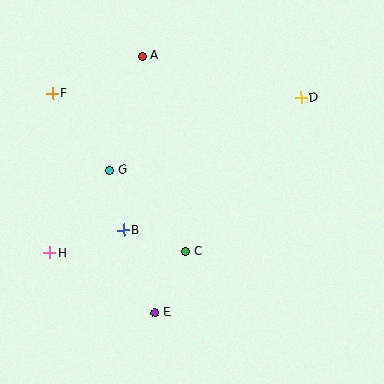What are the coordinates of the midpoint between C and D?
The midpoint between C and D is at (243, 175).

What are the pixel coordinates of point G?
Point G is at (110, 170).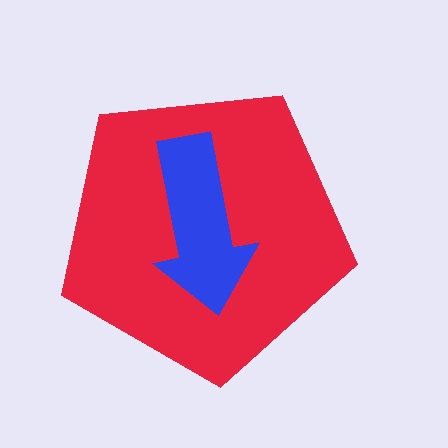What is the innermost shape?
The blue arrow.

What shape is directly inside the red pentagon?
The blue arrow.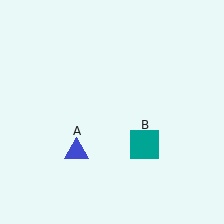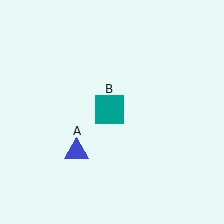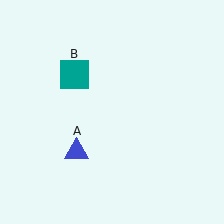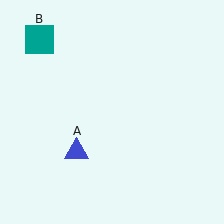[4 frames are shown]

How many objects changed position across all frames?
1 object changed position: teal square (object B).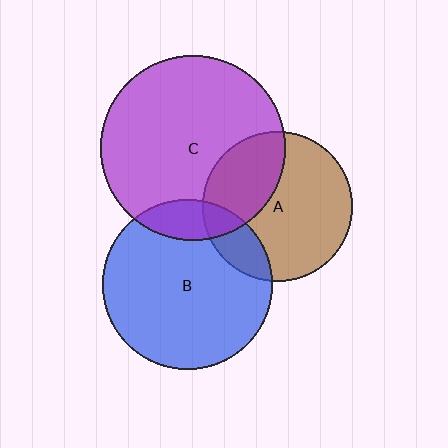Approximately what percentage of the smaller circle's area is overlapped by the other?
Approximately 15%.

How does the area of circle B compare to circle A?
Approximately 1.3 times.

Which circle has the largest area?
Circle C (purple).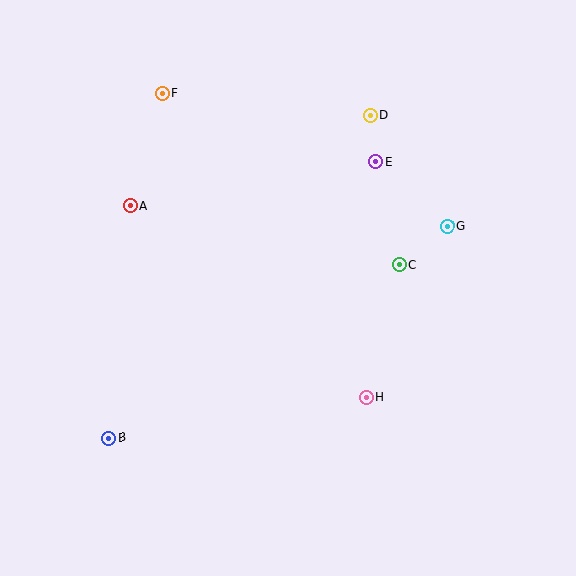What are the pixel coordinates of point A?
Point A is at (130, 206).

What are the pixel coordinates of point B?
Point B is at (109, 438).